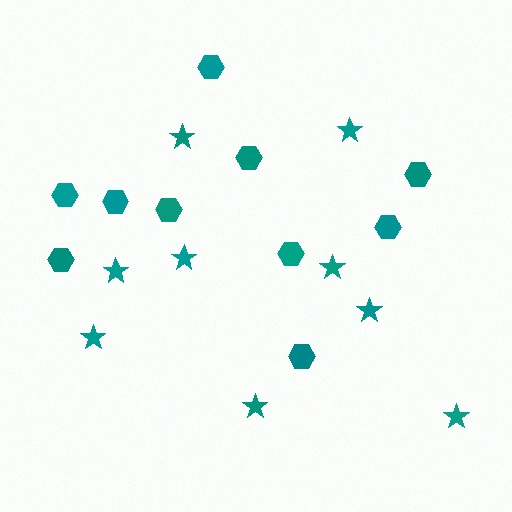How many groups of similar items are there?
There are 2 groups: one group of hexagons (10) and one group of stars (9).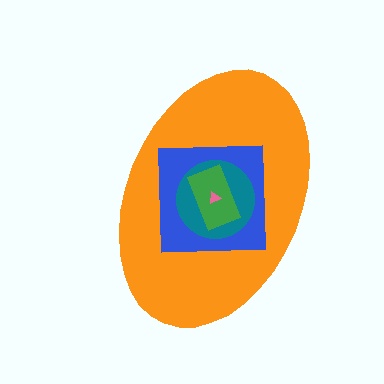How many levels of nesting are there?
5.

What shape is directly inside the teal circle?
The green rectangle.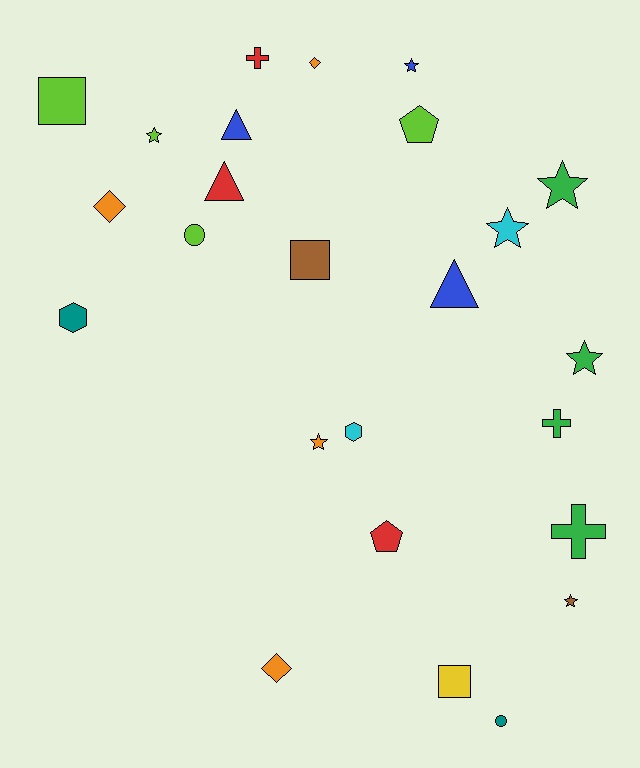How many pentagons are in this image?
There are 2 pentagons.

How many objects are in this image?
There are 25 objects.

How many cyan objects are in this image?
There are 2 cyan objects.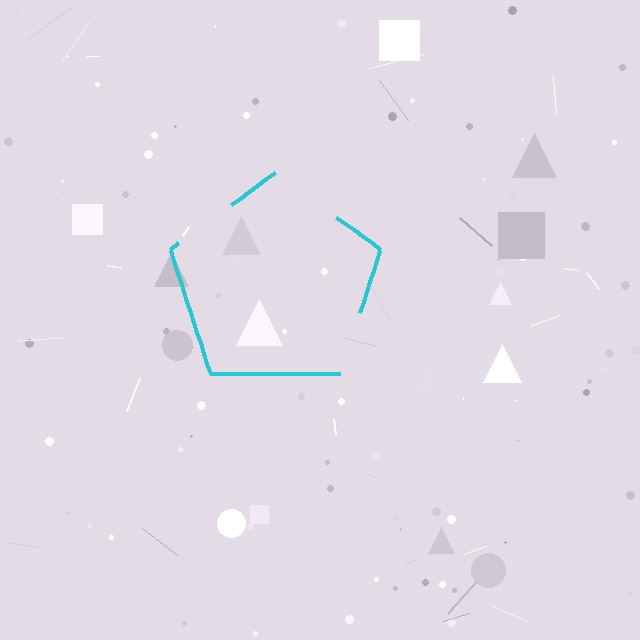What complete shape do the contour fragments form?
The contour fragments form a pentagon.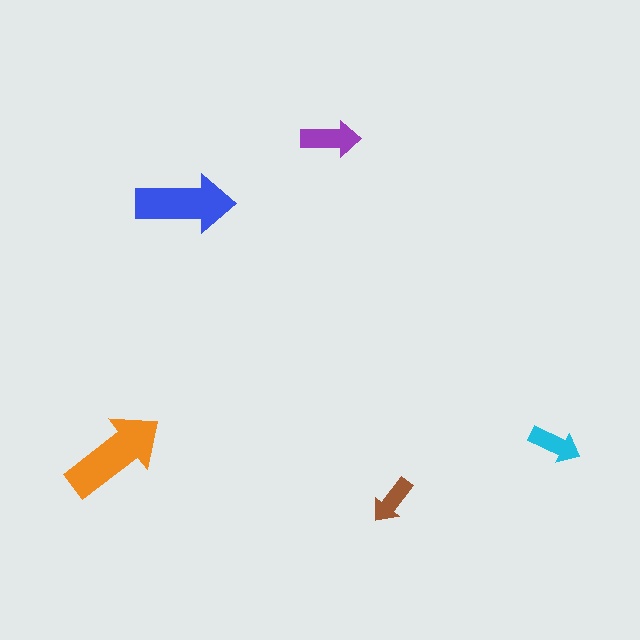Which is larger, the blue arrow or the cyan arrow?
The blue one.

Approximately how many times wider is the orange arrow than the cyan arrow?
About 2 times wider.